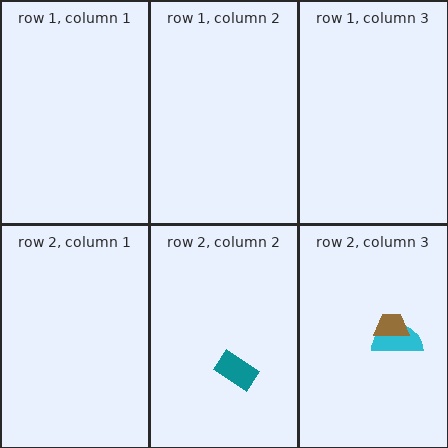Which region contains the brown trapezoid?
The row 2, column 3 region.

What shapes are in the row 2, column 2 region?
The teal rectangle.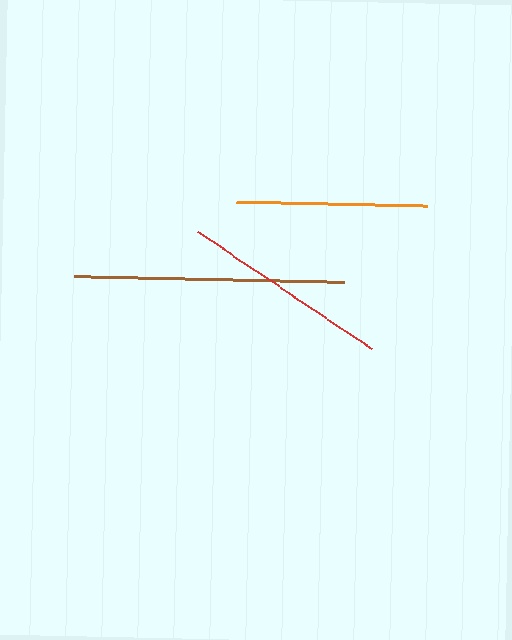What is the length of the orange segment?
The orange segment is approximately 191 pixels long.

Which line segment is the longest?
The brown line is the longest at approximately 270 pixels.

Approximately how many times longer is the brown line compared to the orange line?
The brown line is approximately 1.4 times the length of the orange line.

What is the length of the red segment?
The red segment is approximately 210 pixels long.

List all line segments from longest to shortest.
From longest to shortest: brown, red, orange.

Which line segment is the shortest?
The orange line is the shortest at approximately 191 pixels.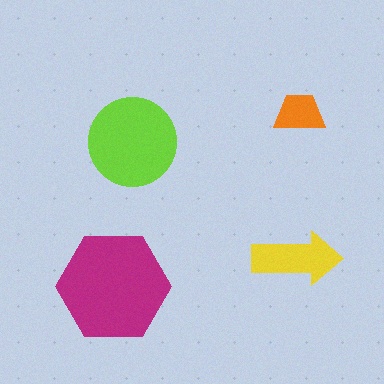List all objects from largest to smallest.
The magenta hexagon, the lime circle, the yellow arrow, the orange trapezoid.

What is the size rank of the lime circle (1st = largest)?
2nd.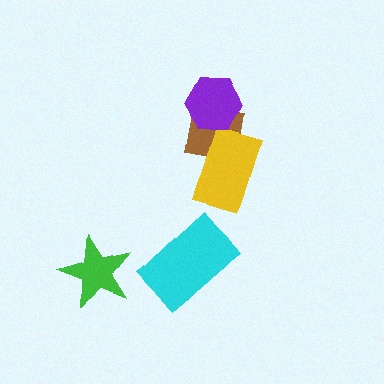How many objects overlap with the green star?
0 objects overlap with the green star.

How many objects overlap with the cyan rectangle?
0 objects overlap with the cyan rectangle.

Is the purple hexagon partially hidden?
No, no other shape covers it.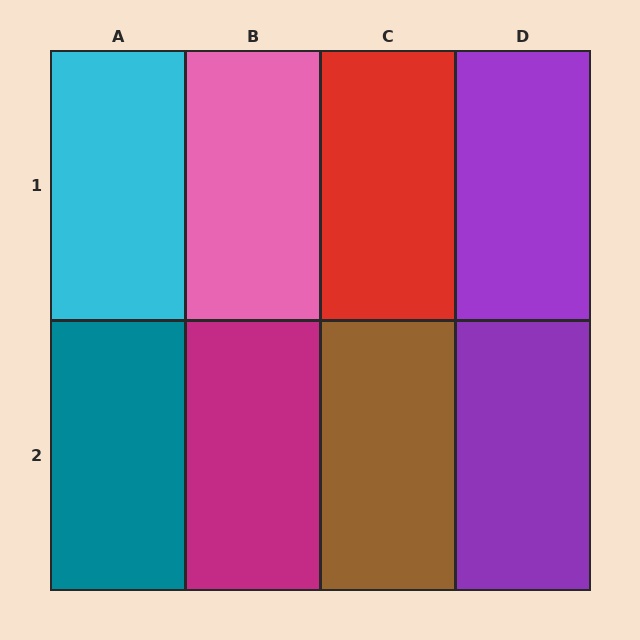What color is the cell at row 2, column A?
Teal.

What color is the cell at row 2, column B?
Magenta.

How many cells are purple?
2 cells are purple.